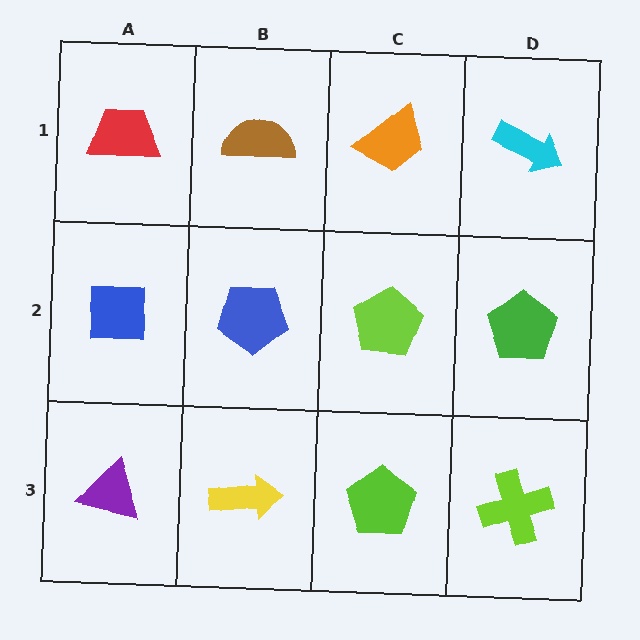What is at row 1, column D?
A cyan arrow.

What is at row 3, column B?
A yellow arrow.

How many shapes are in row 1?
4 shapes.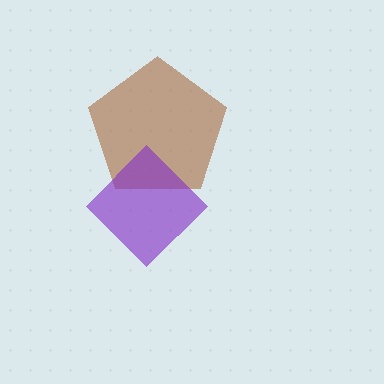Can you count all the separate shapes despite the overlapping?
Yes, there are 2 separate shapes.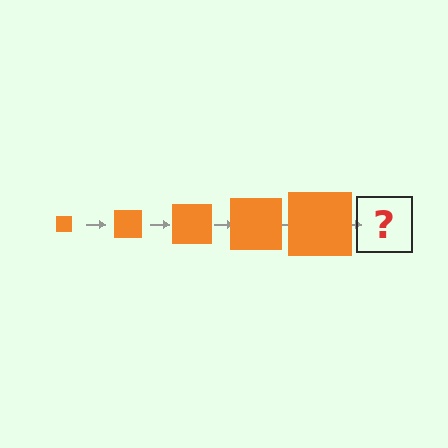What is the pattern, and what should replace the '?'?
The pattern is that the square gets progressively larger each step. The '?' should be an orange square, larger than the previous one.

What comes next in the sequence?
The next element should be an orange square, larger than the previous one.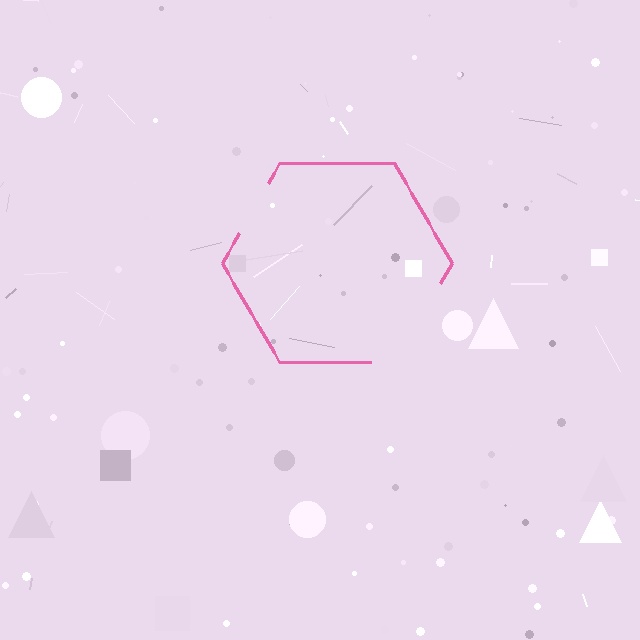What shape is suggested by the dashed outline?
The dashed outline suggests a hexagon.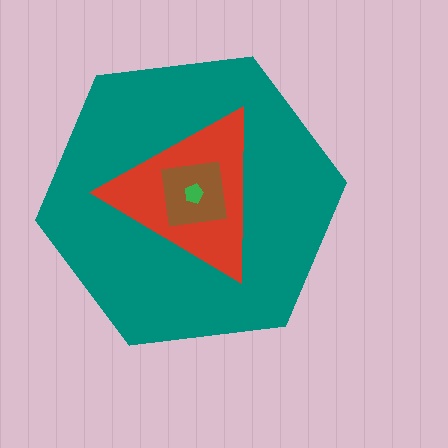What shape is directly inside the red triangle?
The brown square.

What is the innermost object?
The green pentagon.